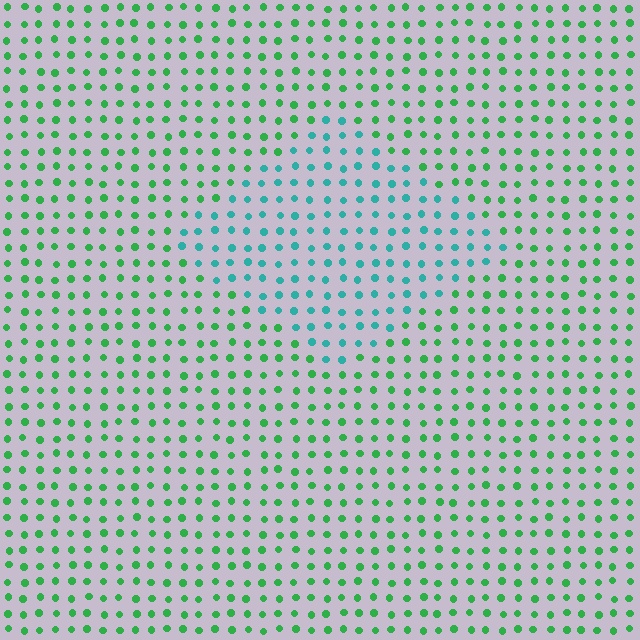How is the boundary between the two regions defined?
The boundary is defined purely by a slight shift in hue (about 44 degrees). Spacing, size, and orientation are identical on both sides.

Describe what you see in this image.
The image is filled with small green elements in a uniform arrangement. A diamond-shaped region is visible where the elements are tinted to a slightly different hue, forming a subtle color boundary.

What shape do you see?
I see a diamond.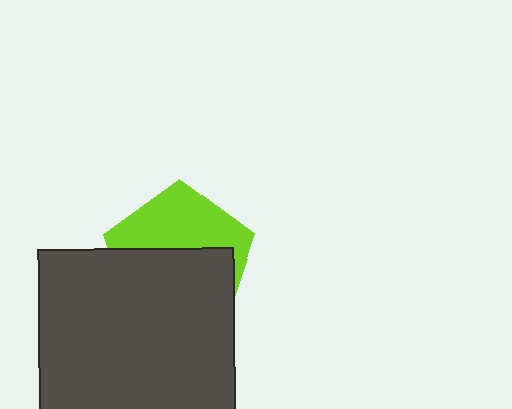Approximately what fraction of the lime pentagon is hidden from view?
Roughly 56% of the lime pentagon is hidden behind the dark gray rectangle.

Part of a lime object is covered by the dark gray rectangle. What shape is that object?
It is a pentagon.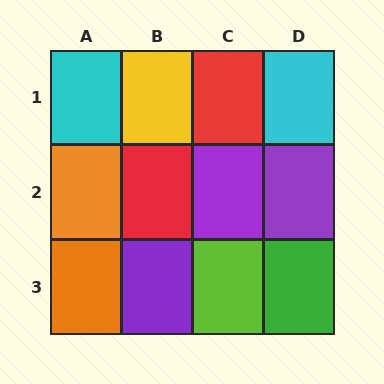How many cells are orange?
2 cells are orange.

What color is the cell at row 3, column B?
Purple.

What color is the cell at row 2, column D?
Purple.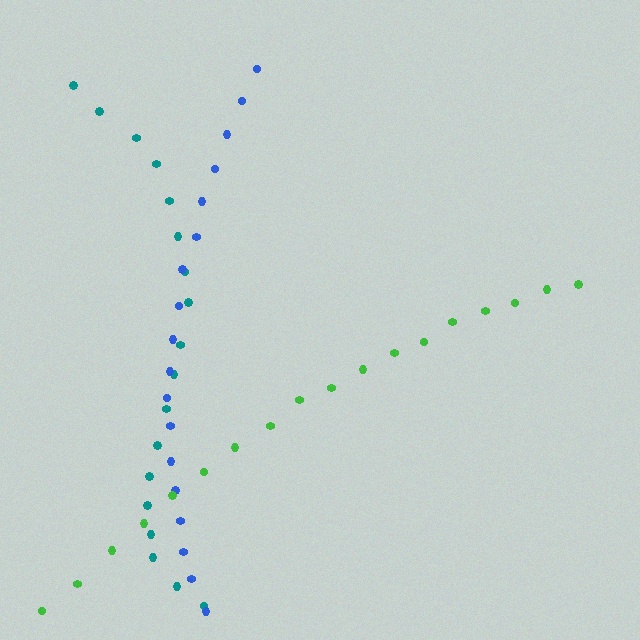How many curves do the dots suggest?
There are 3 distinct paths.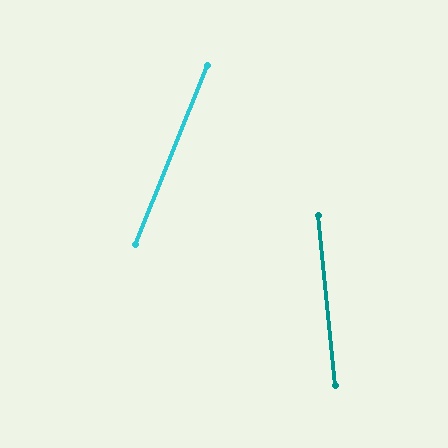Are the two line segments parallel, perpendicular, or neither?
Neither parallel nor perpendicular — they differ by about 28°.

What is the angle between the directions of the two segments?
Approximately 28 degrees.